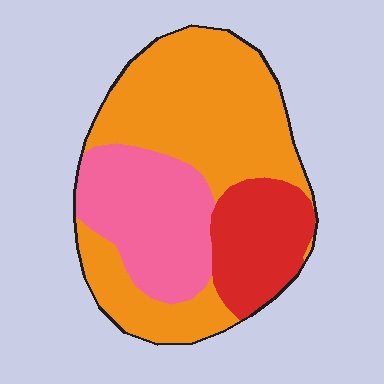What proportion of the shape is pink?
Pink takes up about one quarter (1/4) of the shape.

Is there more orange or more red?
Orange.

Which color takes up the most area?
Orange, at roughly 55%.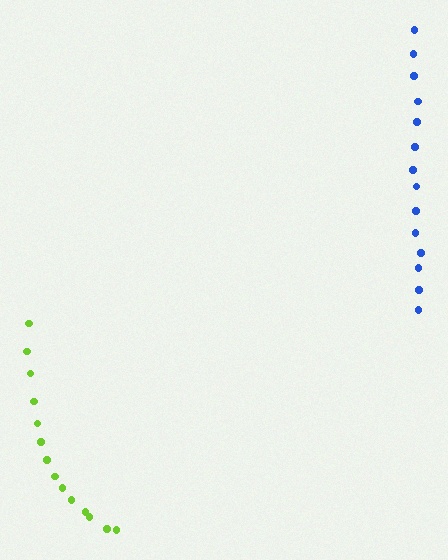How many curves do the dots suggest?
There are 2 distinct paths.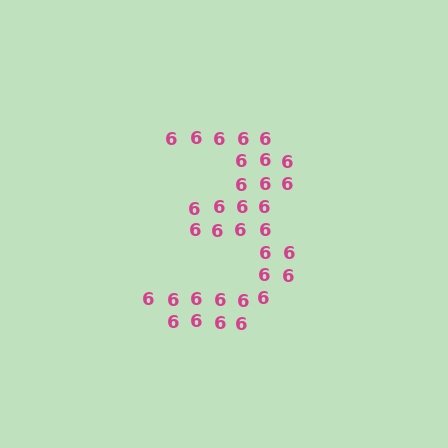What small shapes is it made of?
It is made of small digit 6's.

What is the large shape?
The large shape is the digit 3.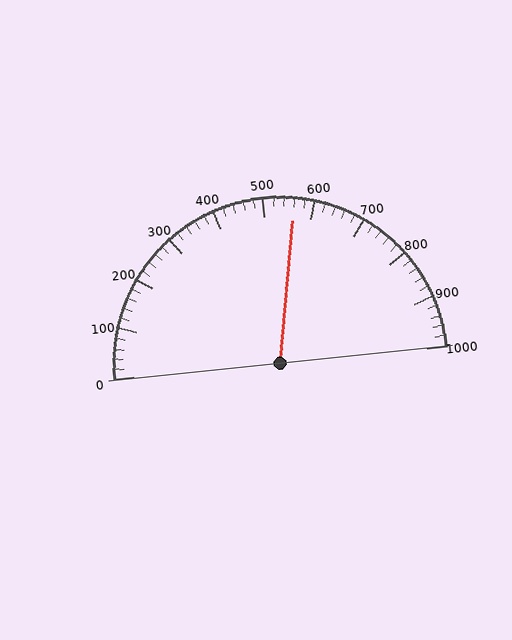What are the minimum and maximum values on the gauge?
The gauge ranges from 0 to 1000.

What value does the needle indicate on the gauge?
The needle indicates approximately 560.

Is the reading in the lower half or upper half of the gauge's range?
The reading is in the upper half of the range (0 to 1000).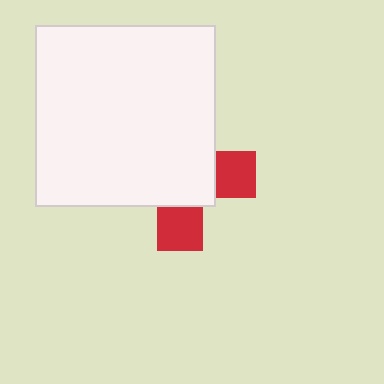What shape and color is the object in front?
The object in front is a white square.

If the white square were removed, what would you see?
You would see the complete red cross.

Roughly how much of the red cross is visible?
A small part of it is visible (roughly 32%).